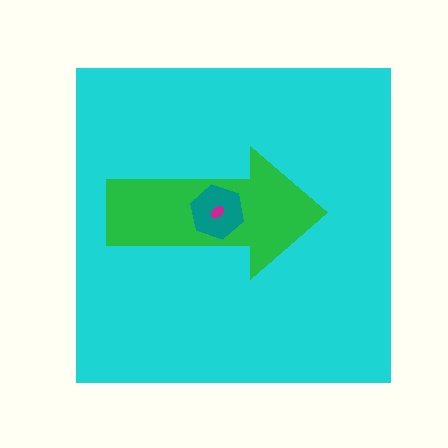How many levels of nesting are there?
4.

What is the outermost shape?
The cyan square.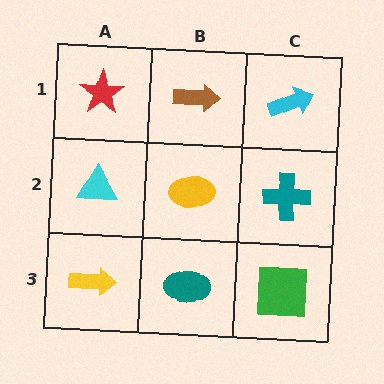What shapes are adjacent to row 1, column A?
A cyan triangle (row 2, column A), a brown arrow (row 1, column B).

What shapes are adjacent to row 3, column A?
A cyan triangle (row 2, column A), a teal ellipse (row 3, column B).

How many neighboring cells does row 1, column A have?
2.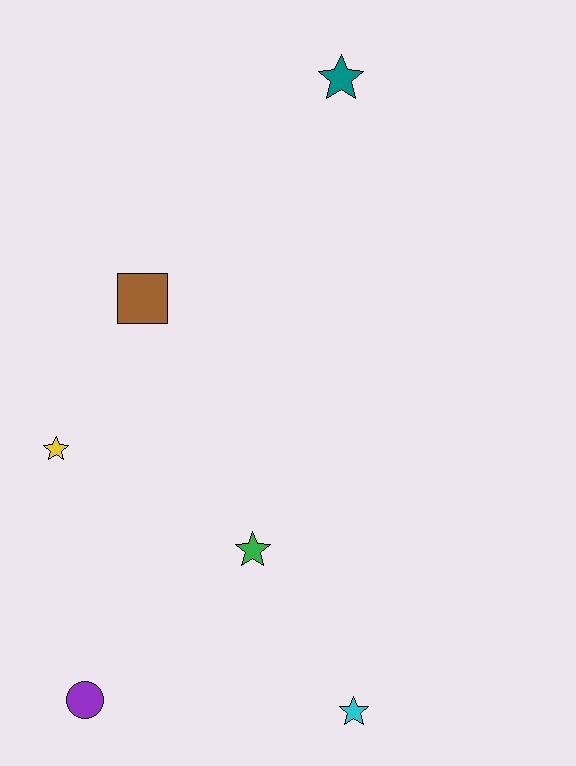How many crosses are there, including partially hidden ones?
There are no crosses.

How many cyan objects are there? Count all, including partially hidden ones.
There is 1 cyan object.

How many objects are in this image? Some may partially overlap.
There are 6 objects.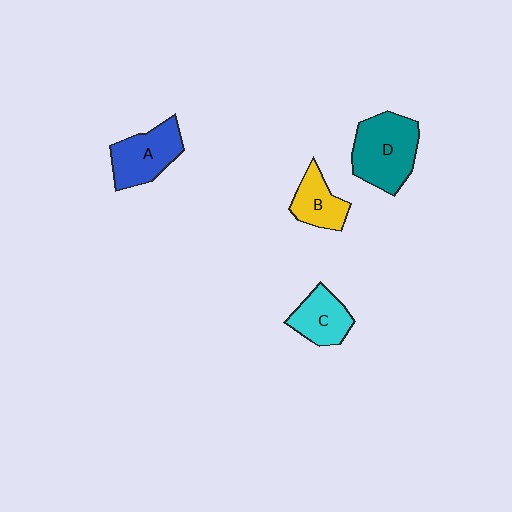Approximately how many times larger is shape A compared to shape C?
Approximately 1.3 times.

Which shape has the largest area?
Shape D (teal).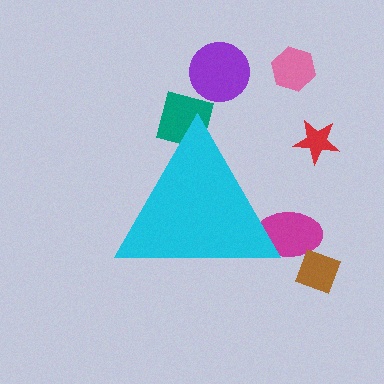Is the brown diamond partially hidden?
No, the brown diamond is fully visible.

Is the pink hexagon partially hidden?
No, the pink hexagon is fully visible.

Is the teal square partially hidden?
Yes, the teal square is partially hidden behind the cyan triangle.